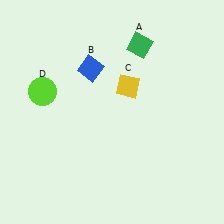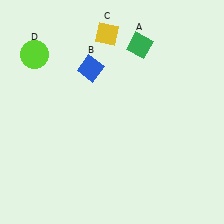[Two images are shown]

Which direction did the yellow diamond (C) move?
The yellow diamond (C) moved up.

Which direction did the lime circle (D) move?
The lime circle (D) moved up.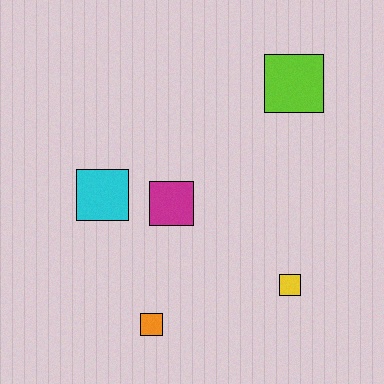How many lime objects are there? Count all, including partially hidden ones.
There is 1 lime object.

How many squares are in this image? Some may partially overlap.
There are 5 squares.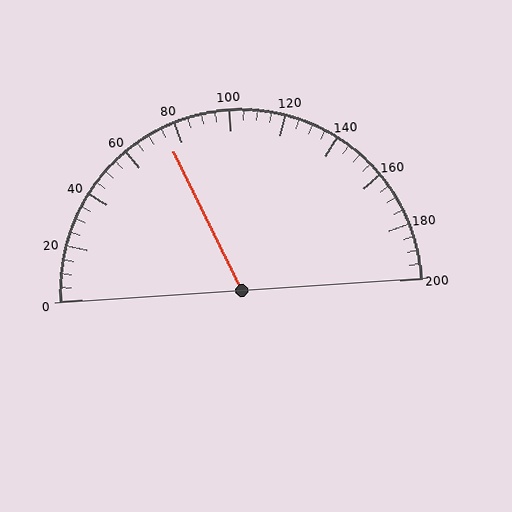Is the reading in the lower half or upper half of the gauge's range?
The reading is in the lower half of the range (0 to 200).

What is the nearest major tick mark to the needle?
The nearest major tick mark is 80.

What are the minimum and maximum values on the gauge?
The gauge ranges from 0 to 200.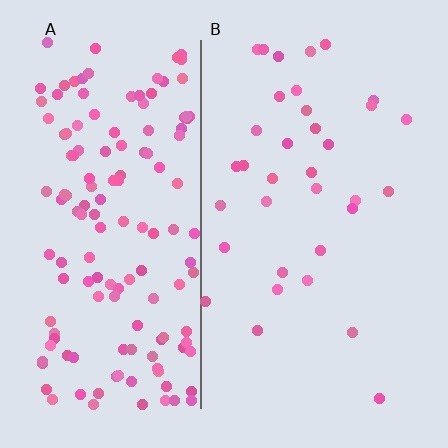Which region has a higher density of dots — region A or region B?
A (the left).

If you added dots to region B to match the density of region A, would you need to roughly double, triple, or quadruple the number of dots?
Approximately quadruple.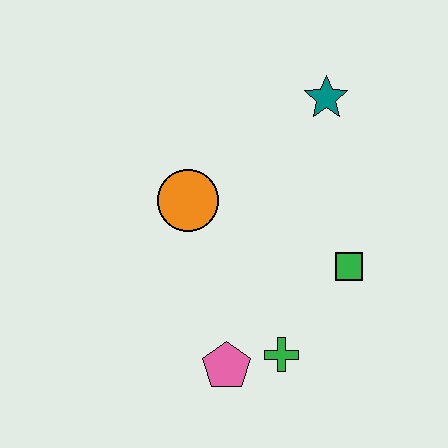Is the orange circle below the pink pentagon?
No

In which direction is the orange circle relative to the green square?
The orange circle is to the left of the green square.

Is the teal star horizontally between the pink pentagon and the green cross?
No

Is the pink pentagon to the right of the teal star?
No